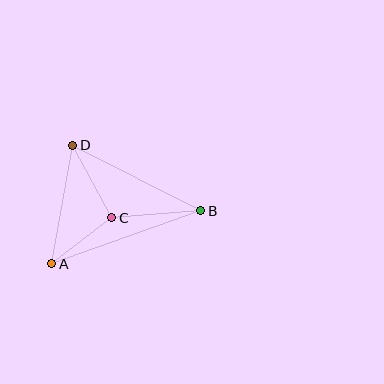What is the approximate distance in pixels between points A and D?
The distance between A and D is approximately 120 pixels.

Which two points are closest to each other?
Points A and C are closest to each other.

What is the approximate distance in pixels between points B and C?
The distance between B and C is approximately 89 pixels.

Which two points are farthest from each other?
Points A and B are farthest from each other.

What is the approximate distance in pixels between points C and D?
The distance between C and D is approximately 82 pixels.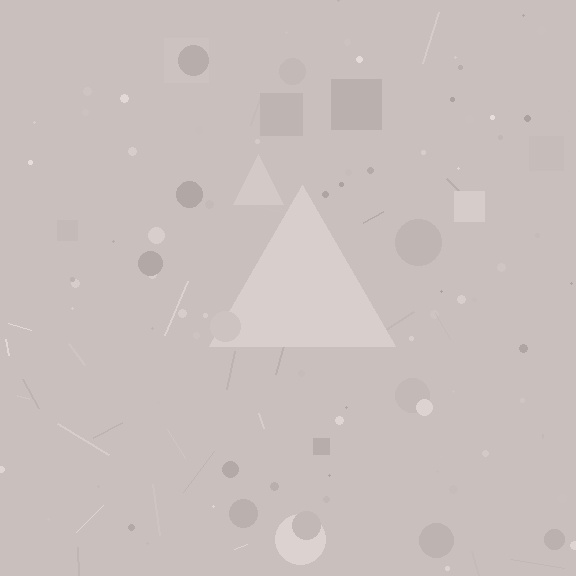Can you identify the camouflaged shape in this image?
The camouflaged shape is a triangle.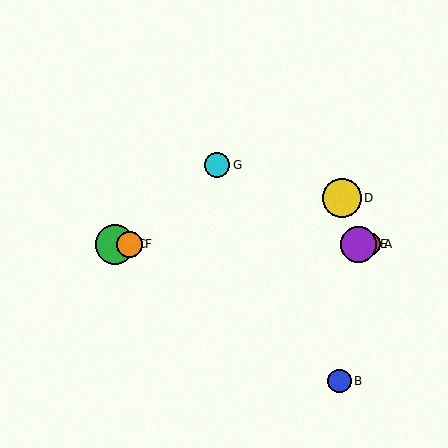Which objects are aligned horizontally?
Objects A, C, E, F are aligned horizontally.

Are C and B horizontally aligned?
No, C is at y≈244 and B is at y≈381.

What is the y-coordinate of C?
Object C is at y≈244.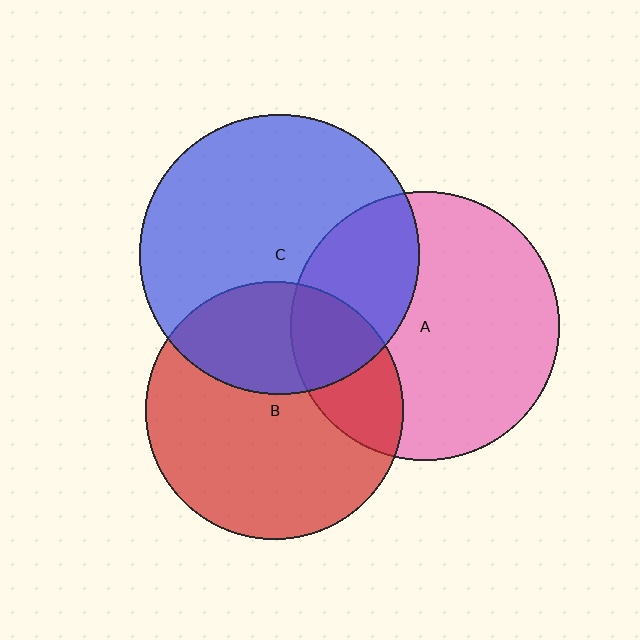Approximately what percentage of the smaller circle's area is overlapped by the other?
Approximately 35%.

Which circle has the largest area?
Circle C (blue).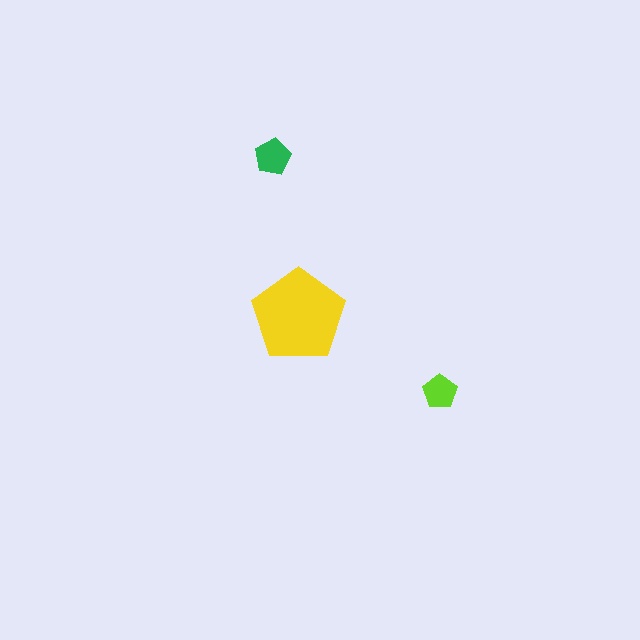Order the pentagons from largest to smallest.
the yellow one, the green one, the lime one.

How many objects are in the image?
There are 3 objects in the image.